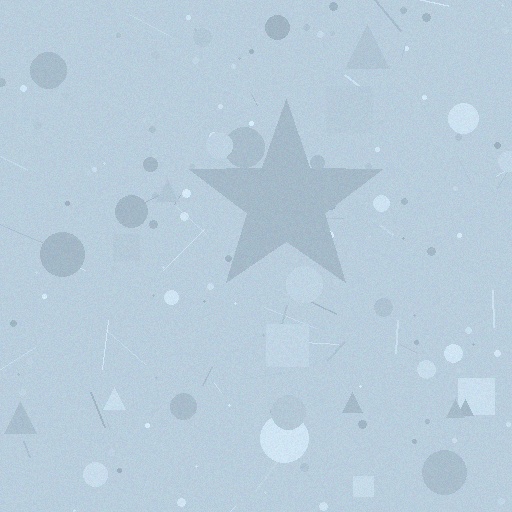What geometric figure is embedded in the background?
A star is embedded in the background.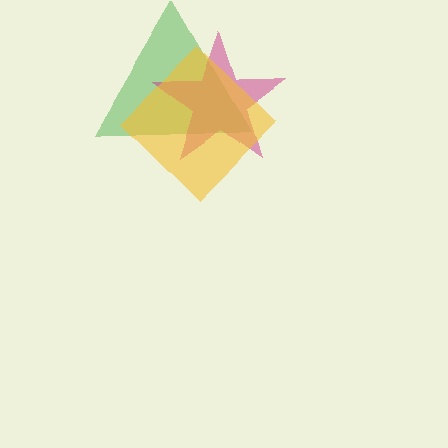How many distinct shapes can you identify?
There are 3 distinct shapes: a green triangle, a magenta star, a yellow diamond.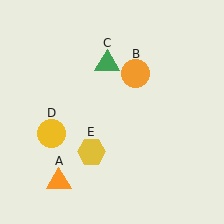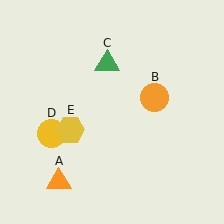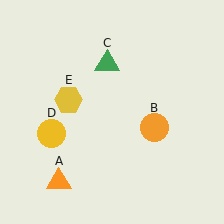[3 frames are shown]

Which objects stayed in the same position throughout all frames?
Orange triangle (object A) and green triangle (object C) and yellow circle (object D) remained stationary.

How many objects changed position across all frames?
2 objects changed position: orange circle (object B), yellow hexagon (object E).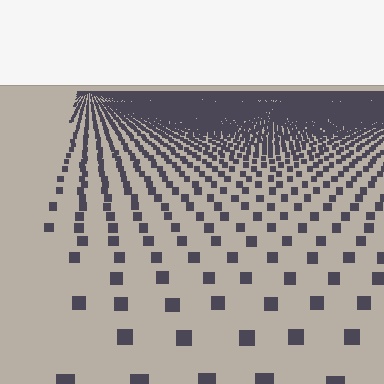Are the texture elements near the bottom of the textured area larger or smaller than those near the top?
Larger. Near the bottom, elements are closer to the viewer and appear at a bigger on-screen size.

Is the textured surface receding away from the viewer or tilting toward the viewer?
The surface is receding away from the viewer. Texture elements get smaller and denser toward the top.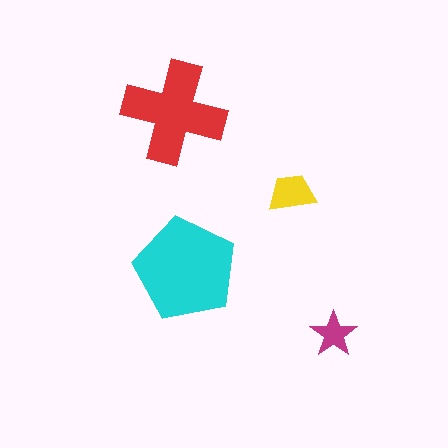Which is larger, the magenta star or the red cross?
The red cross.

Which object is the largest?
The cyan pentagon.